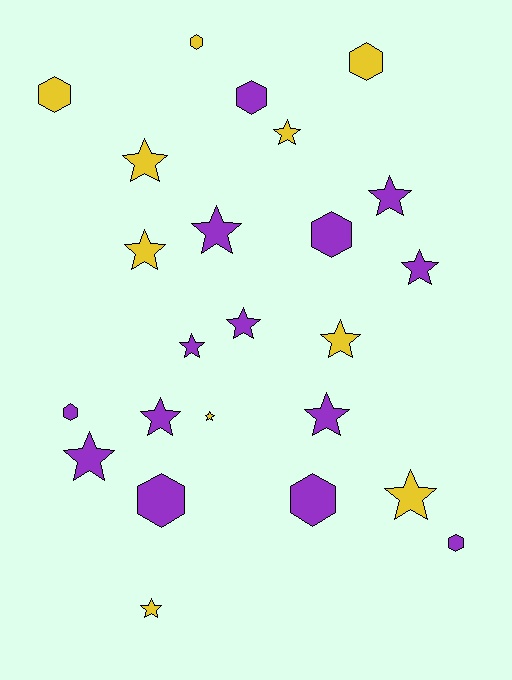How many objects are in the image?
There are 24 objects.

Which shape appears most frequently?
Star, with 15 objects.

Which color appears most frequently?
Purple, with 14 objects.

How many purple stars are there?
There are 8 purple stars.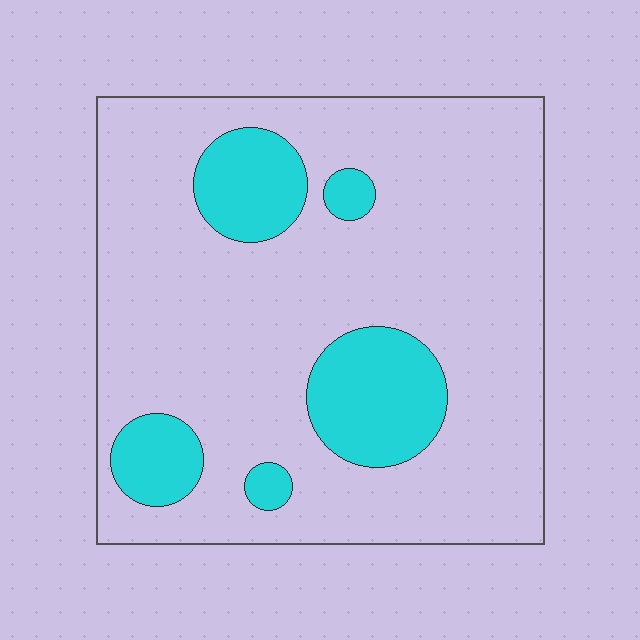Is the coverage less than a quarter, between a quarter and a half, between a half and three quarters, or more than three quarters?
Less than a quarter.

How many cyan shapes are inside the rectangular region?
5.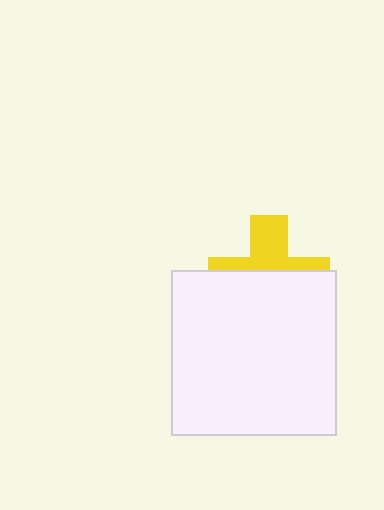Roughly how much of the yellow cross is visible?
A small part of it is visible (roughly 40%).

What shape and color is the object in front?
The object in front is a white square.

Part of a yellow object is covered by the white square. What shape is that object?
It is a cross.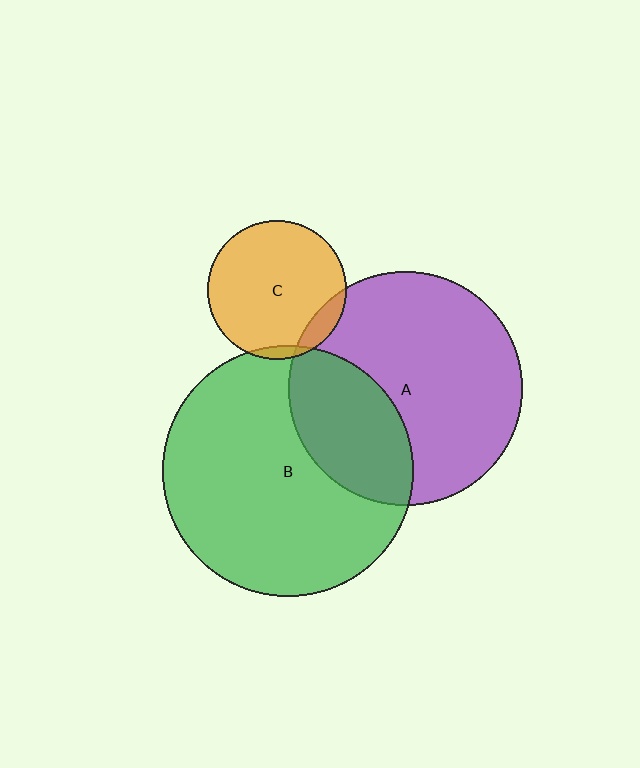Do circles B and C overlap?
Yes.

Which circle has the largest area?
Circle B (green).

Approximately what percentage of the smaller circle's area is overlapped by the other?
Approximately 5%.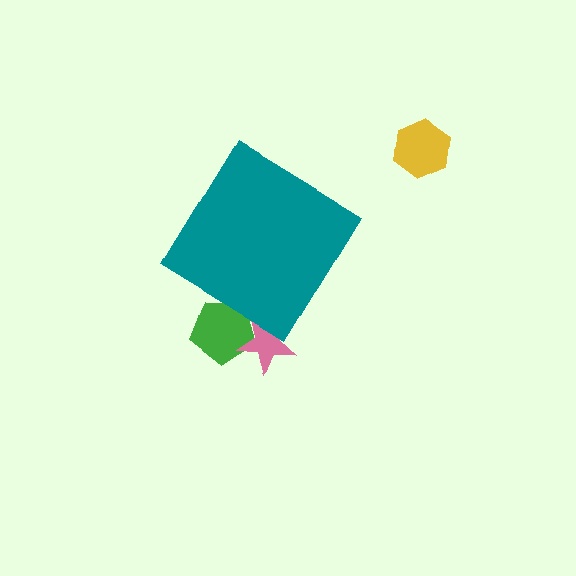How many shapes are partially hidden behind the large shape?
2 shapes are partially hidden.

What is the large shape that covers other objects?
A teal diamond.